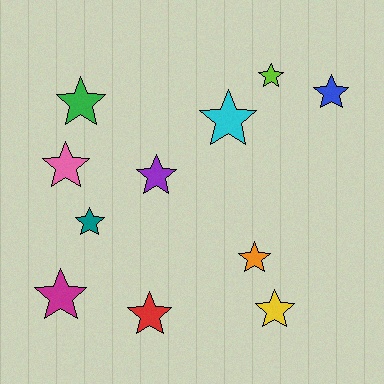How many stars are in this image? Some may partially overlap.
There are 11 stars.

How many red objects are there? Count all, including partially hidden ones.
There is 1 red object.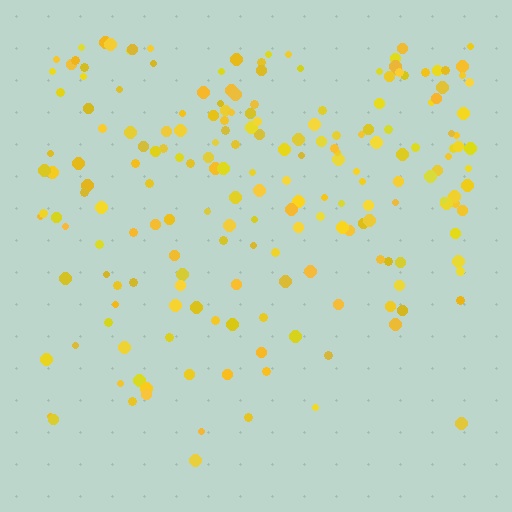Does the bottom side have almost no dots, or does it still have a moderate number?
Still a moderate number, just noticeably fewer than the top.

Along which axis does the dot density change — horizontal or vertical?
Vertical.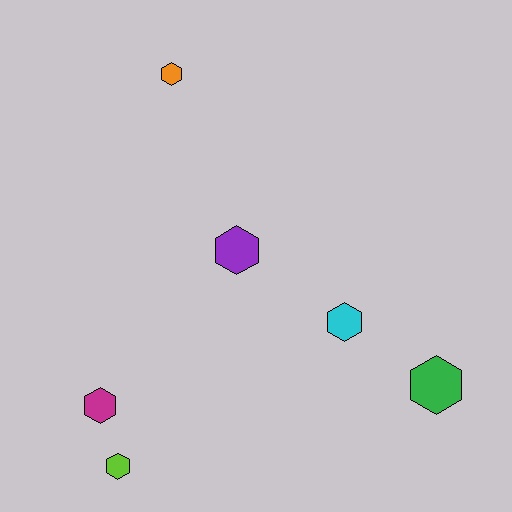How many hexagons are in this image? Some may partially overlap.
There are 6 hexagons.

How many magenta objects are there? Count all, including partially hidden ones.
There is 1 magenta object.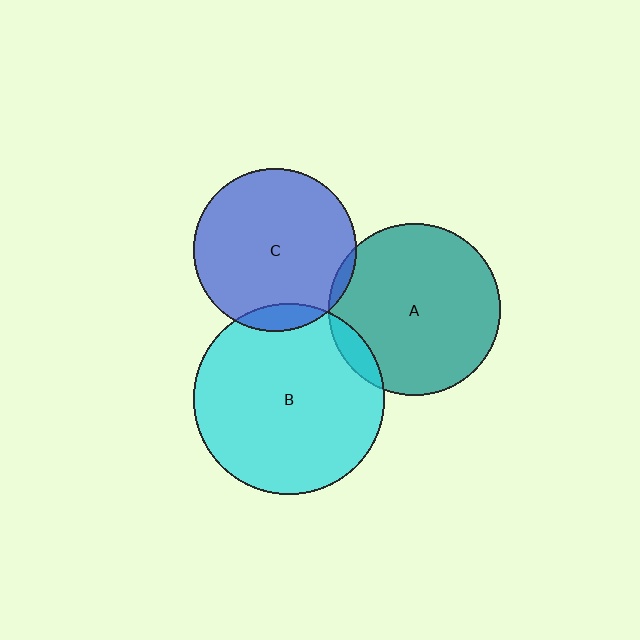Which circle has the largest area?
Circle B (cyan).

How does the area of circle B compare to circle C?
Approximately 1.4 times.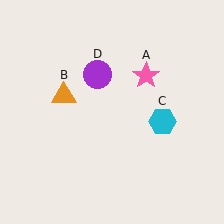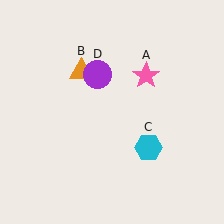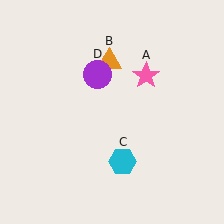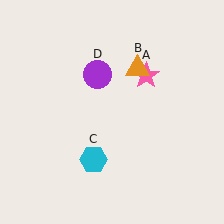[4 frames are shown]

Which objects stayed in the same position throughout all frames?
Pink star (object A) and purple circle (object D) remained stationary.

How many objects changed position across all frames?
2 objects changed position: orange triangle (object B), cyan hexagon (object C).